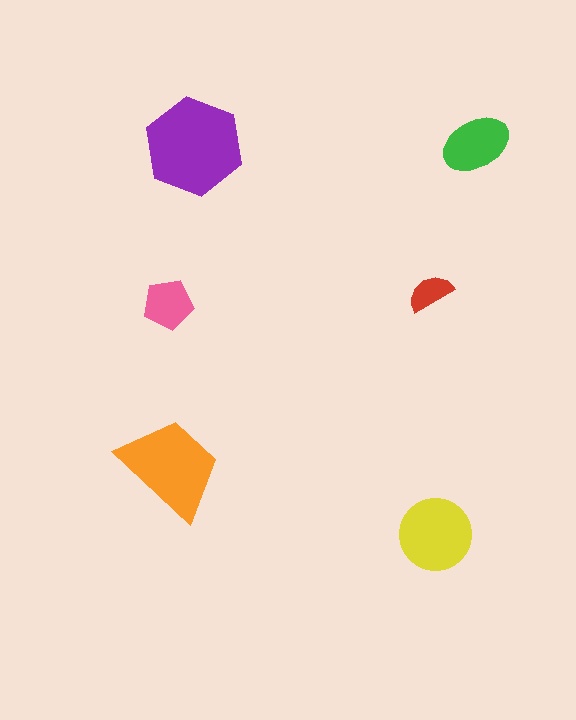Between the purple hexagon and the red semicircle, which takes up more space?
The purple hexagon.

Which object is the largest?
The purple hexagon.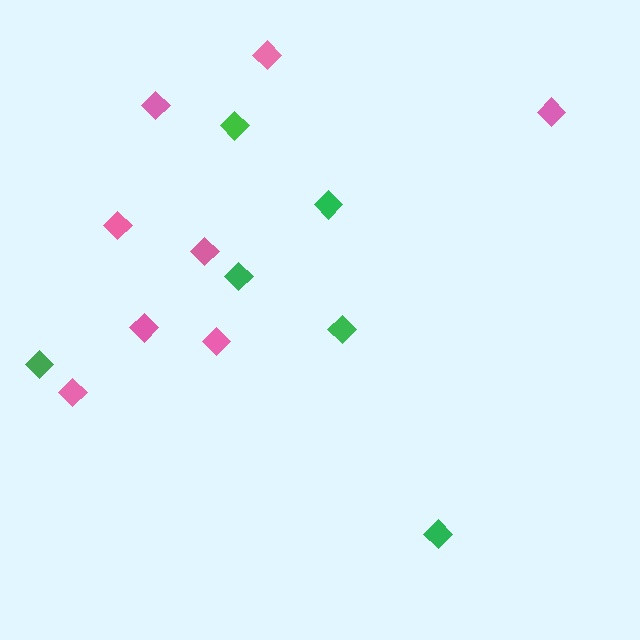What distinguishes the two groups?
There are 2 groups: one group of pink diamonds (8) and one group of green diamonds (6).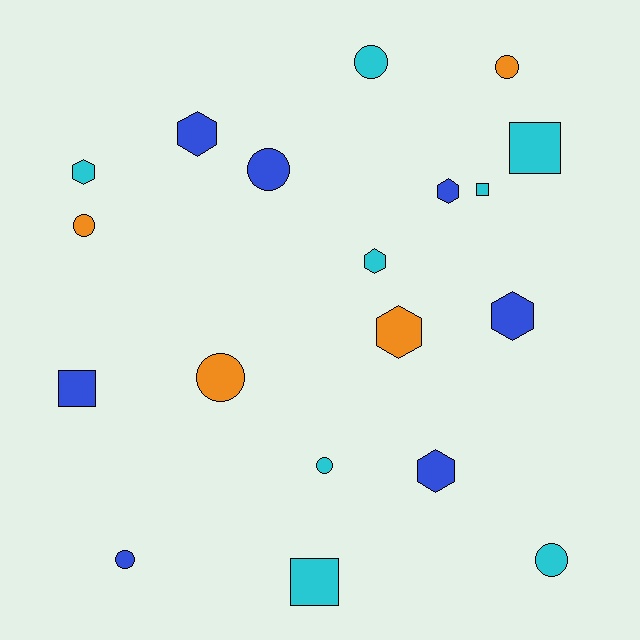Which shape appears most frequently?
Circle, with 8 objects.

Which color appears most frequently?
Cyan, with 8 objects.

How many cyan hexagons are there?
There are 2 cyan hexagons.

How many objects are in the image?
There are 19 objects.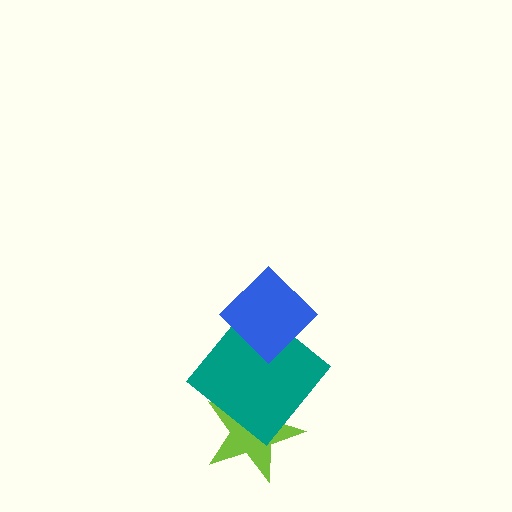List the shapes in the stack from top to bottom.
From top to bottom: the blue diamond, the teal diamond, the lime star.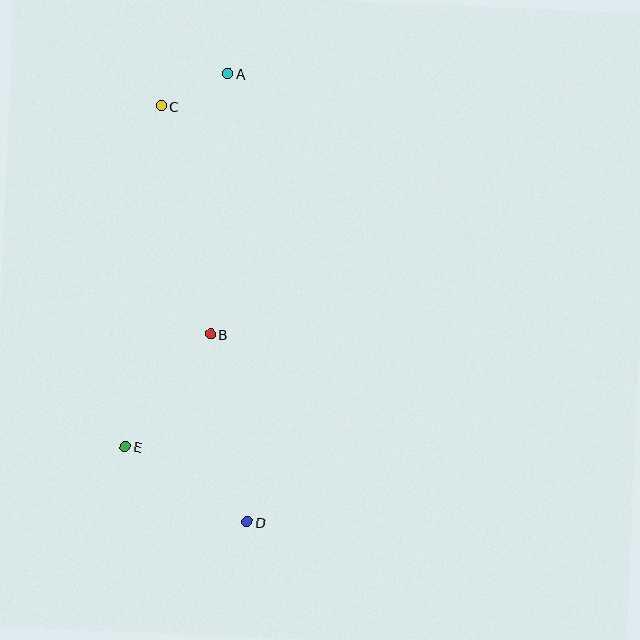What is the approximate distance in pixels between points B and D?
The distance between B and D is approximately 191 pixels.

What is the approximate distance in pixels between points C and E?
The distance between C and E is approximately 343 pixels.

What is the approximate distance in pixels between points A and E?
The distance between A and E is approximately 387 pixels.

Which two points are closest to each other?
Points A and C are closest to each other.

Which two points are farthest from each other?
Points A and D are farthest from each other.